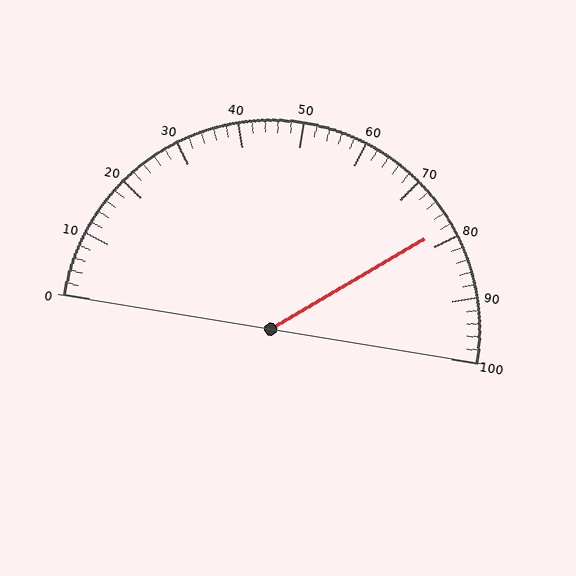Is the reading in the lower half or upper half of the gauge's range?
The reading is in the upper half of the range (0 to 100).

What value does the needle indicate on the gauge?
The needle indicates approximately 78.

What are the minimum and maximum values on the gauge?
The gauge ranges from 0 to 100.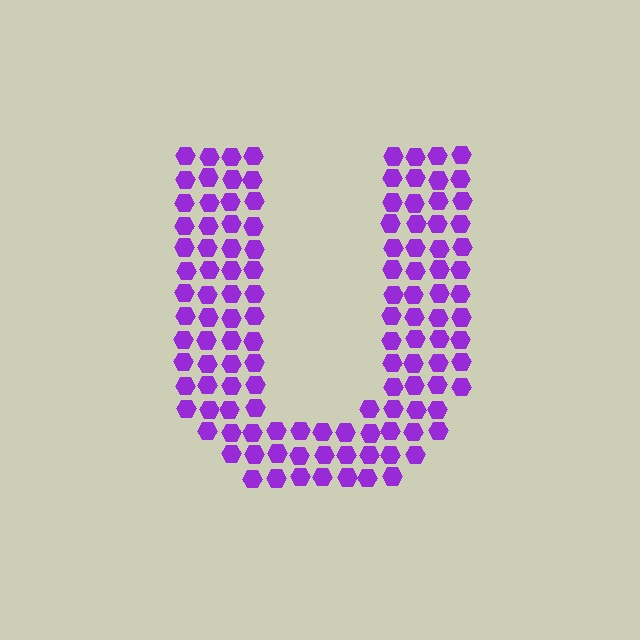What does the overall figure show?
The overall figure shows the letter U.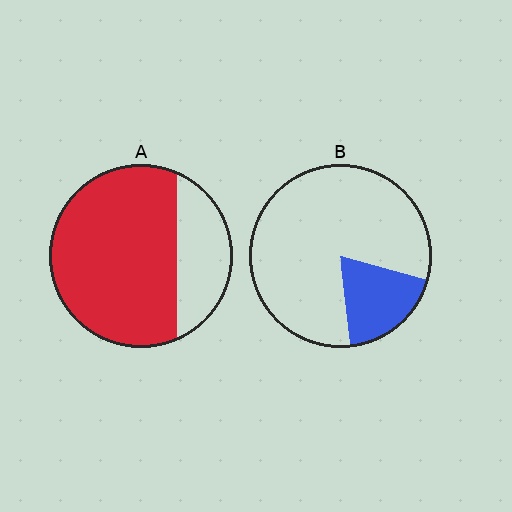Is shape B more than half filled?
No.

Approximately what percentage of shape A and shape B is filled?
A is approximately 75% and B is approximately 20%.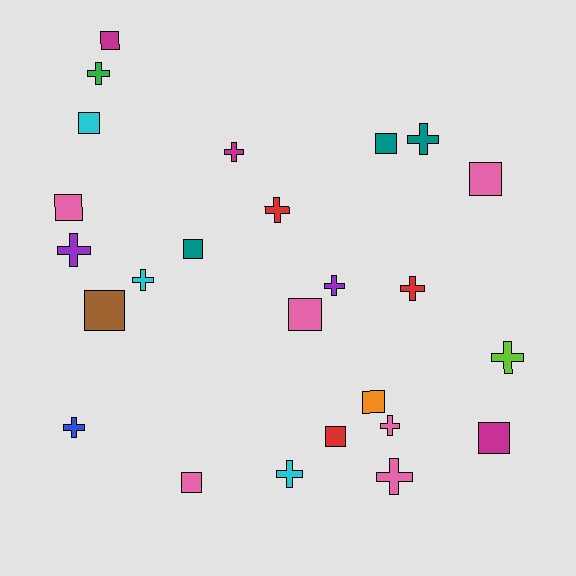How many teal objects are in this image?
There are 3 teal objects.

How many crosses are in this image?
There are 13 crosses.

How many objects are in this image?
There are 25 objects.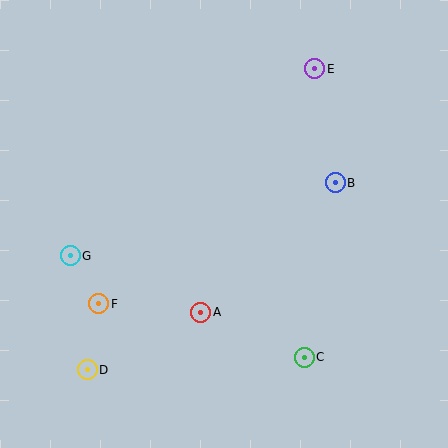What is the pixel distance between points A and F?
The distance between A and F is 102 pixels.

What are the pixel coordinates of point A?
Point A is at (200, 312).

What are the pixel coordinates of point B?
Point B is at (335, 183).